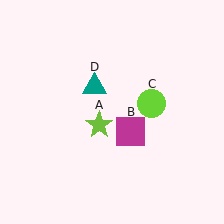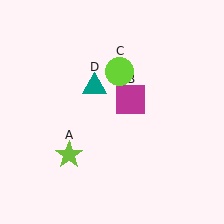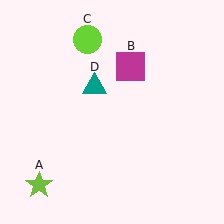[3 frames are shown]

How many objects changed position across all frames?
3 objects changed position: lime star (object A), magenta square (object B), lime circle (object C).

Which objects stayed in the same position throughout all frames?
Teal triangle (object D) remained stationary.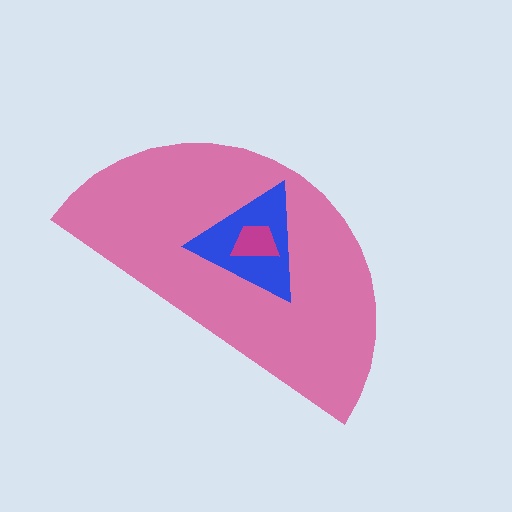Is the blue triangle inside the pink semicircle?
Yes.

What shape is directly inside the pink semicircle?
The blue triangle.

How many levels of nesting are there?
3.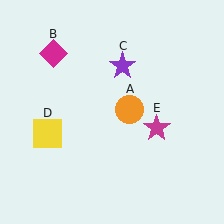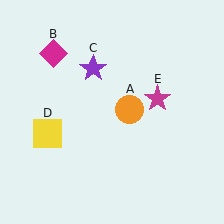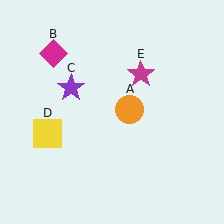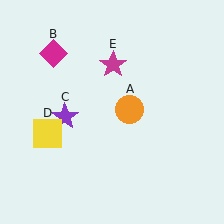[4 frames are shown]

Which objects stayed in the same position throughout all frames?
Orange circle (object A) and magenta diamond (object B) and yellow square (object D) remained stationary.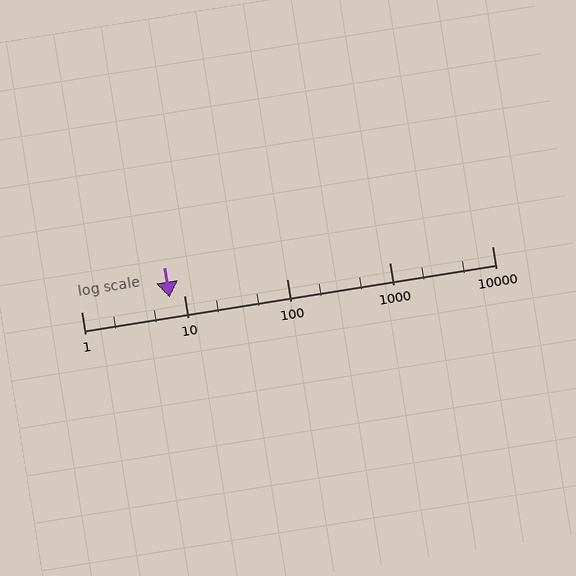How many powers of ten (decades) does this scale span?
The scale spans 4 decades, from 1 to 10000.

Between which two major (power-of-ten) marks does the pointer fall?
The pointer is between 1 and 10.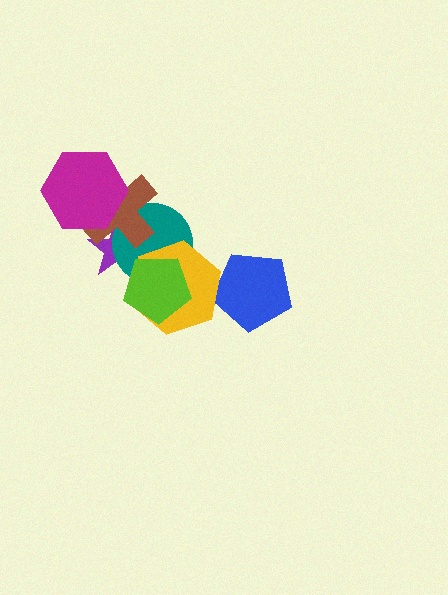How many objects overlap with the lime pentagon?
3 objects overlap with the lime pentagon.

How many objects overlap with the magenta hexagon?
2 objects overlap with the magenta hexagon.